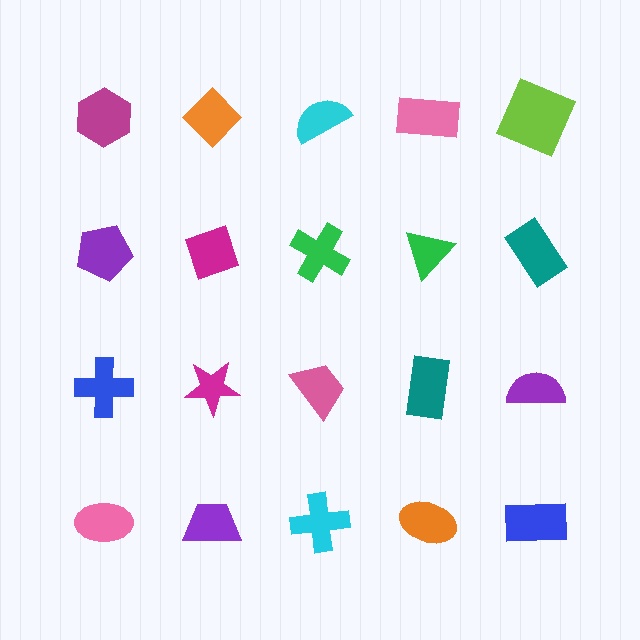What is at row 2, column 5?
A teal rectangle.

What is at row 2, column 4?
A green triangle.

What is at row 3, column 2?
A magenta star.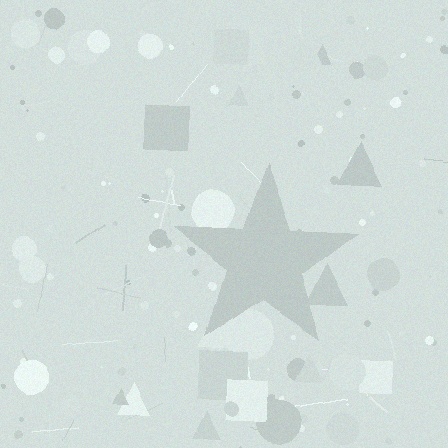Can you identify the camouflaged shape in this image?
The camouflaged shape is a star.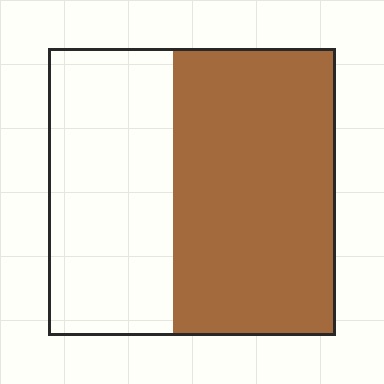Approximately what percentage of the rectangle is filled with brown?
Approximately 55%.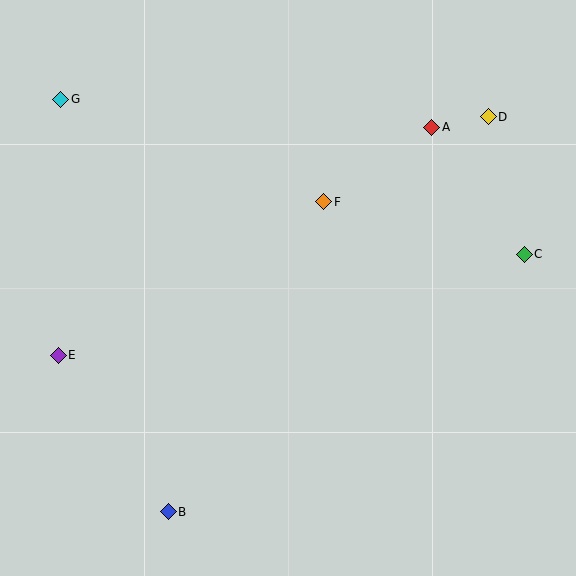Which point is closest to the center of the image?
Point F at (324, 202) is closest to the center.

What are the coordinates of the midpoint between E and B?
The midpoint between E and B is at (113, 433).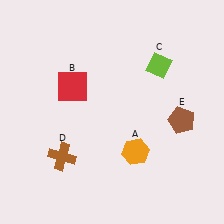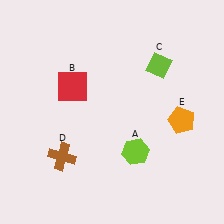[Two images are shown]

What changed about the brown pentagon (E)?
In Image 1, E is brown. In Image 2, it changed to orange.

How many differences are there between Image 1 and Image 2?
There are 2 differences between the two images.